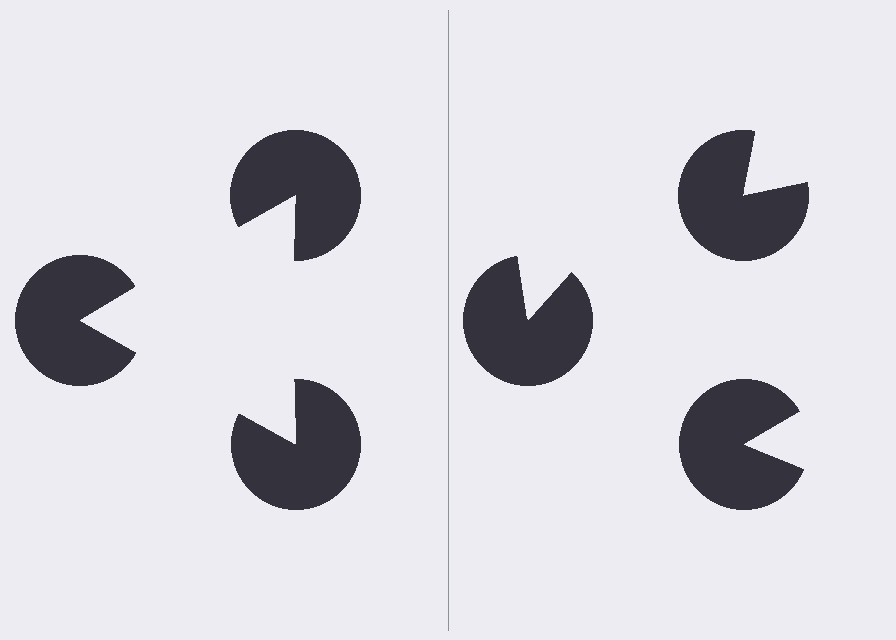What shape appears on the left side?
An illusory triangle.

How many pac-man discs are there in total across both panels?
6 — 3 on each side.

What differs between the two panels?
The pac-man discs are positioned identically on both sides; only the wedge orientations differ. On the left they align to a triangle; on the right they are misaligned.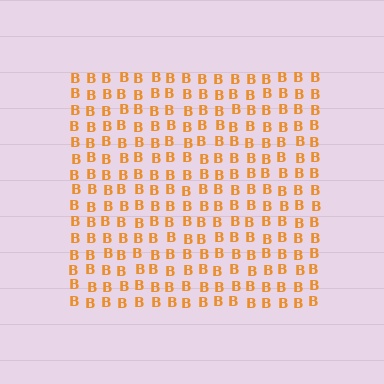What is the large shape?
The large shape is a square.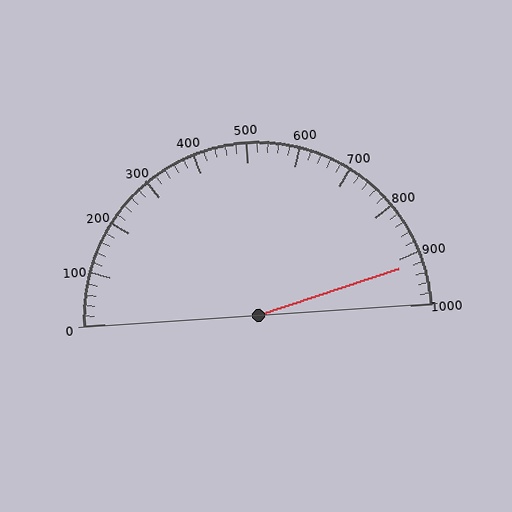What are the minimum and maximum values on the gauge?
The gauge ranges from 0 to 1000.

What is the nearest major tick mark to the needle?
The nearest major tick mark is 900.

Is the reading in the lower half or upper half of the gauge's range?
The reading is in the upper half of the range (0 to 1000).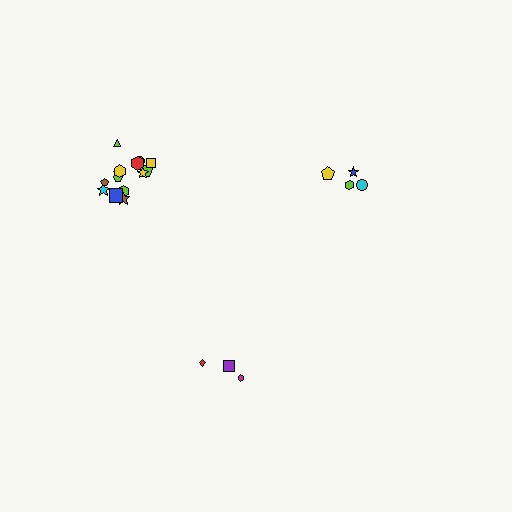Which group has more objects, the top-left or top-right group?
The top-left group.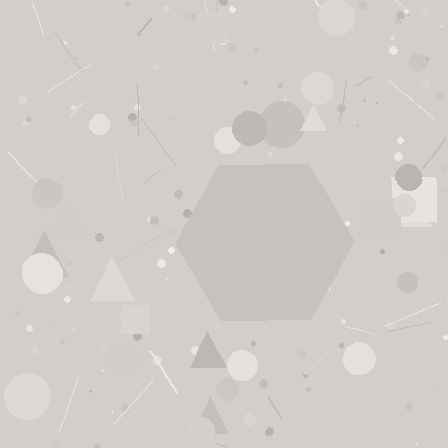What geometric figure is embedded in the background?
A hexagon is embedded in the background.